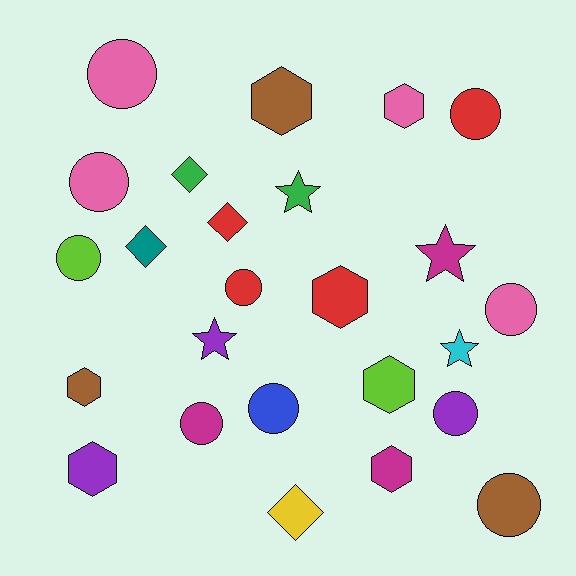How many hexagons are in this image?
There are 7 hexagons.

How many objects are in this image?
There are 25 objects.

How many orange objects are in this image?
There are no orange objects.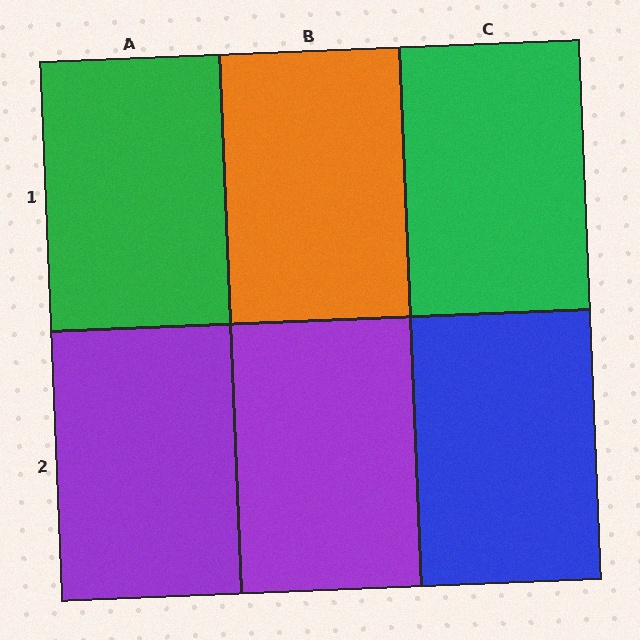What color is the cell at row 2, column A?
Purple.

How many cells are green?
2 cells are green.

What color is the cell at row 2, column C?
Blue.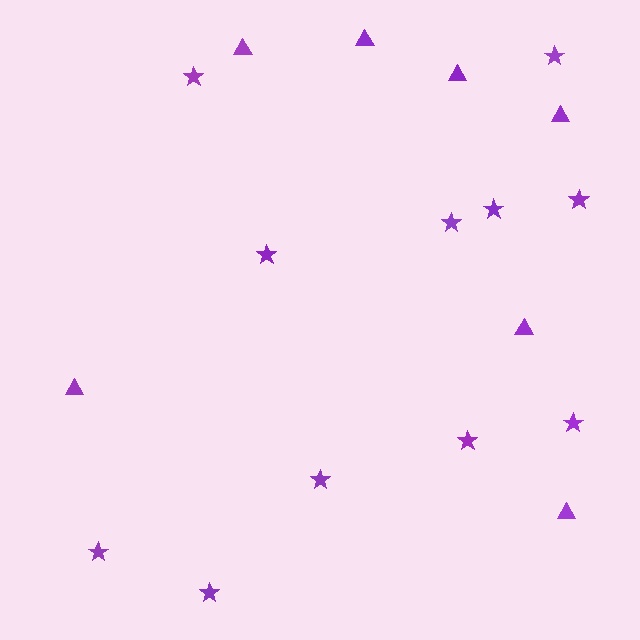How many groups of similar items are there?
There are 2 groups: one group of stars (11) and one group of triangles (7).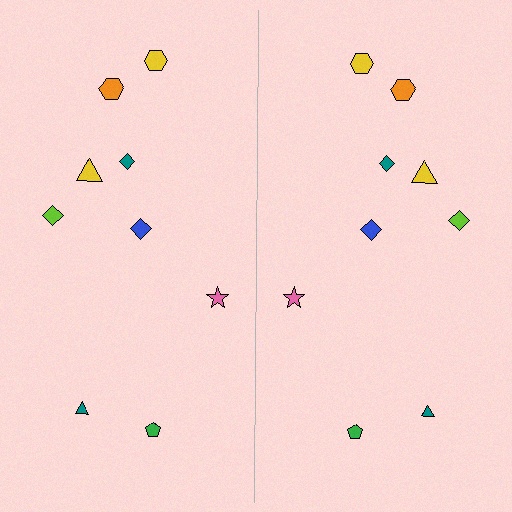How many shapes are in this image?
There are 18 shapes in this image.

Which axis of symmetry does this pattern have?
The pattern has a vertical axis of symmetry running through the center of the image.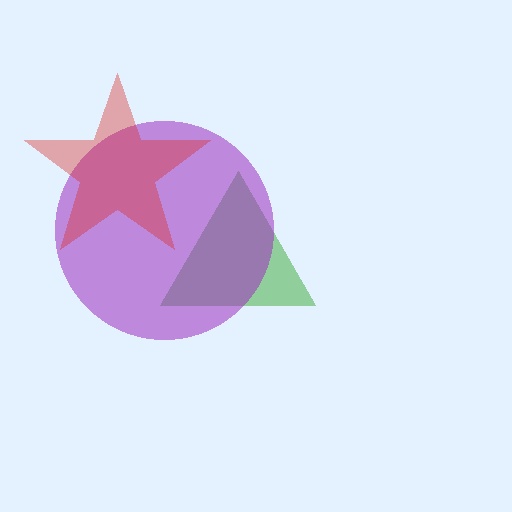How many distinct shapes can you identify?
There are 3 distinct shapes: a green triangle, a purple circle, a red star.